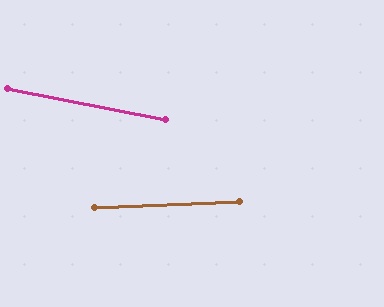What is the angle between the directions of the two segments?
Approximately 13 degrees.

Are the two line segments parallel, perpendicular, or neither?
Neither parallel nor perpendicular — they differ by about 13°.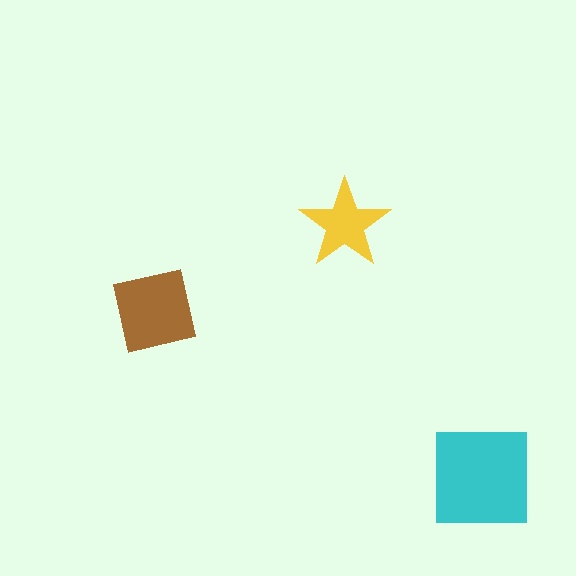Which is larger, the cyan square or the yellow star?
The cyan square.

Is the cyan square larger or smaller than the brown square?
Larger.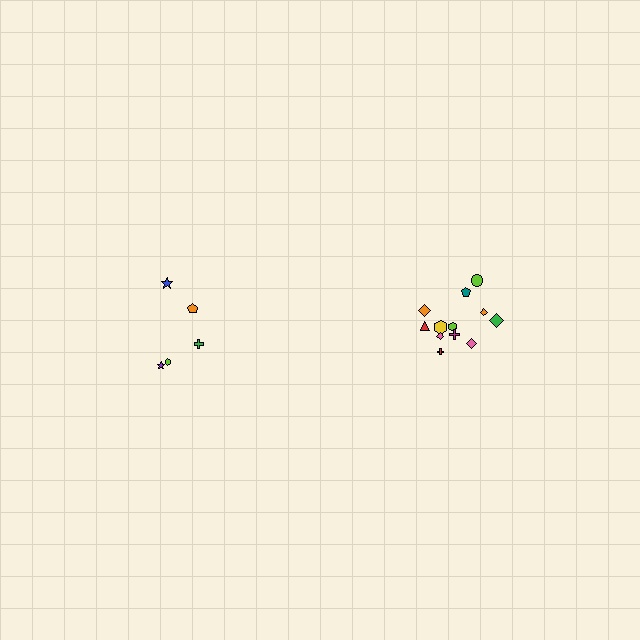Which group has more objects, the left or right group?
The right group.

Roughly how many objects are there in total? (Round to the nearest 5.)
Roughly 15 objects in total.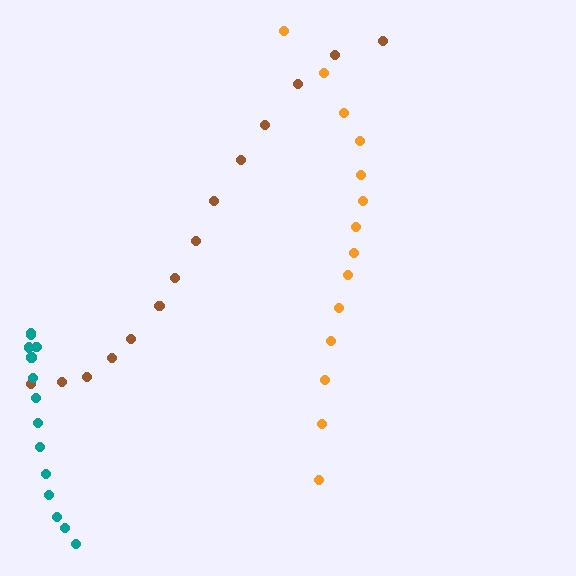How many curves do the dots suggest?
There are 3 distinct paths.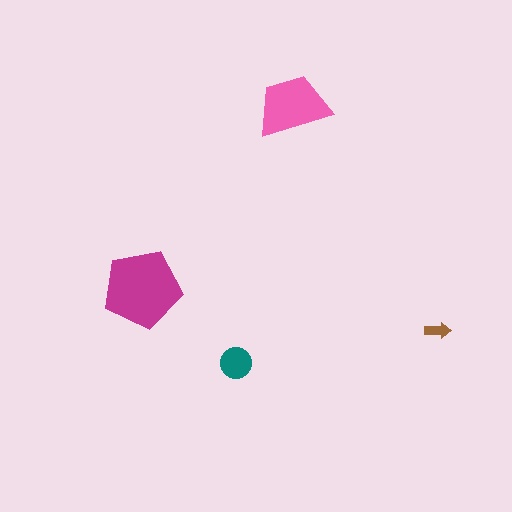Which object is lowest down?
The teal circle is bottommost.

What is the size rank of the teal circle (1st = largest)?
3rd.